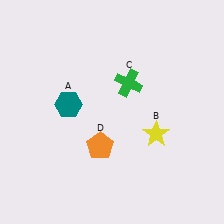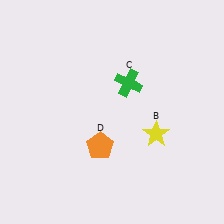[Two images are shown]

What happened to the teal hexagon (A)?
The teal hexagon (A) was removed in Image 2. It was in the top-left area of Image 1.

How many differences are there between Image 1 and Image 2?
There is 1 difference between the two images.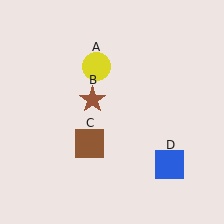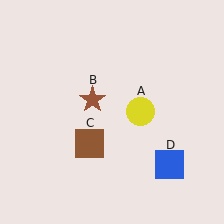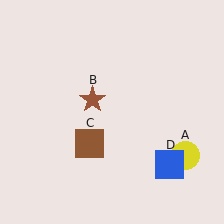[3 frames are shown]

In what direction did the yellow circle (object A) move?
The yellow circle (object A) moved down and to the right.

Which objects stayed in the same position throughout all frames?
Brown star (object B) and brown square (object C) and blue square (object D) remained stationary.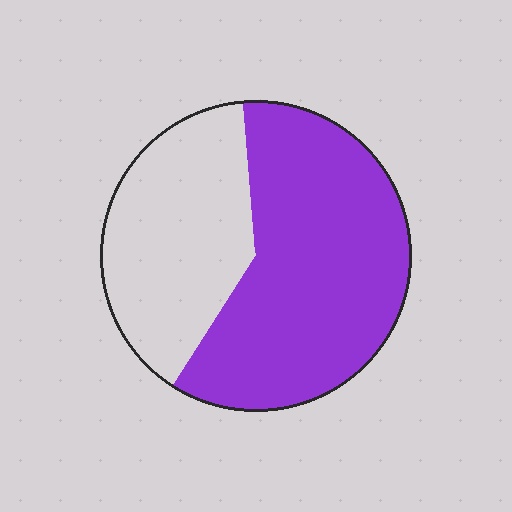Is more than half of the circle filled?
Yes.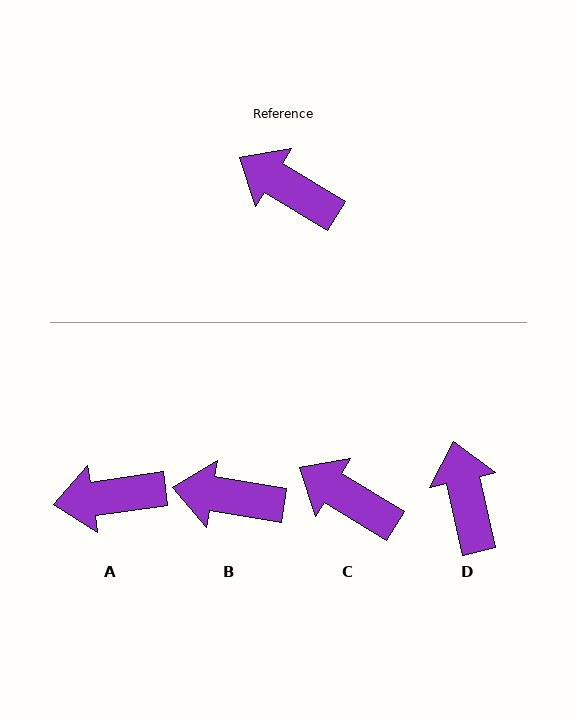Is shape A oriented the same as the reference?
No, it is off by about 39 degrees.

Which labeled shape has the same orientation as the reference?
C.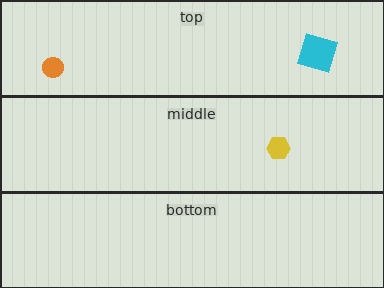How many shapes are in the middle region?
1.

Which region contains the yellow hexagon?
The middle region.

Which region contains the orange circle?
The top region.